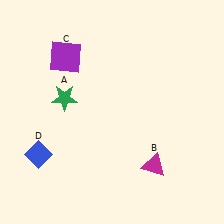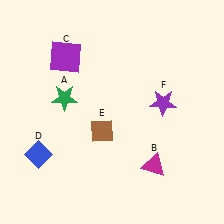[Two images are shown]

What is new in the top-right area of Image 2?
A purple star (F) was added in the top-right area of Image 2.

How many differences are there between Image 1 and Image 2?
There are 2 differences between the two images.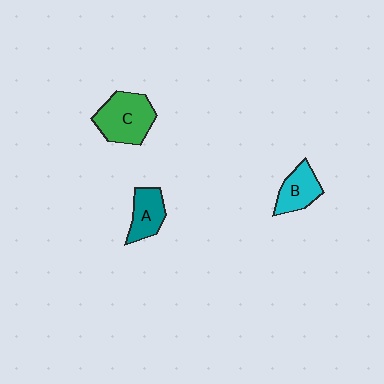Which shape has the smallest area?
Shape A (teal).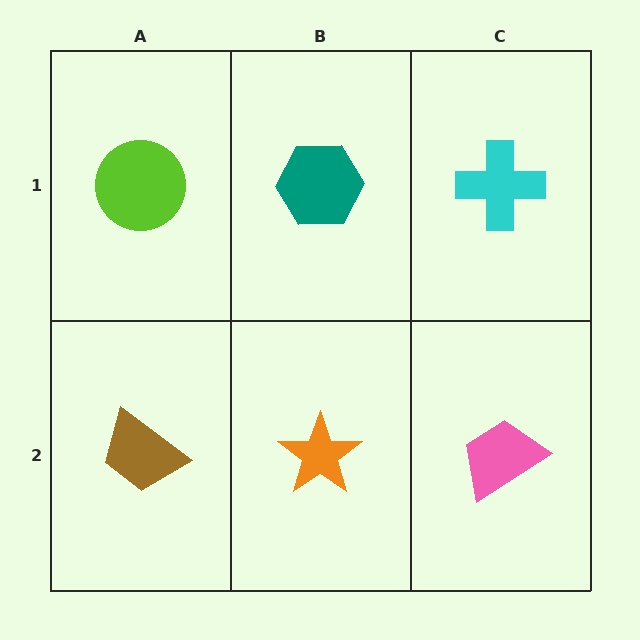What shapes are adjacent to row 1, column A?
A brown trapezoid (row 2, column A), a teal hexagon (row 1, column B).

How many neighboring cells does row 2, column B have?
3.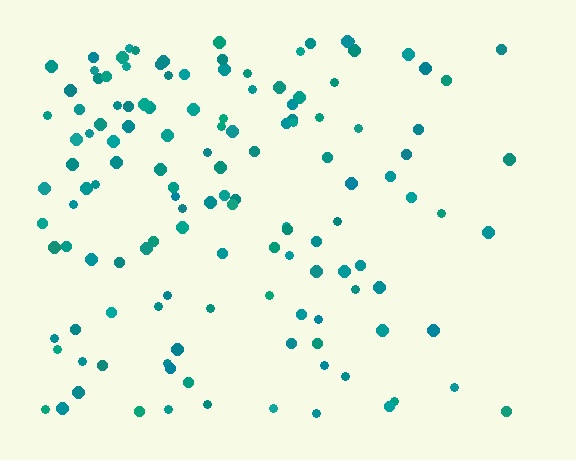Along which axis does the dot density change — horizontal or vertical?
Horizontal.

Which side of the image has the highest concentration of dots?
The left.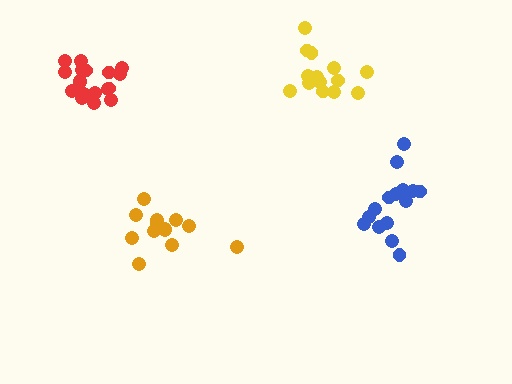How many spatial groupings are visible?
There are 4 spatial groupings.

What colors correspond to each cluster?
The clusters are colored: orange, blue, red, yellow.